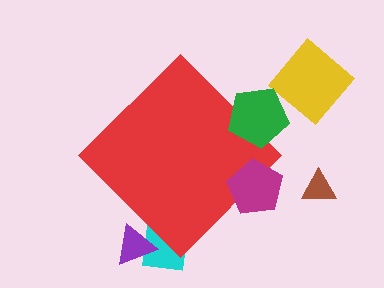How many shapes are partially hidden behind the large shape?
2 shapes are partially hidden.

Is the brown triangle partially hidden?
No, the brown triangle is fully visible.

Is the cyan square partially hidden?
Yes, the cyan square is partially hidden behind the red diamond.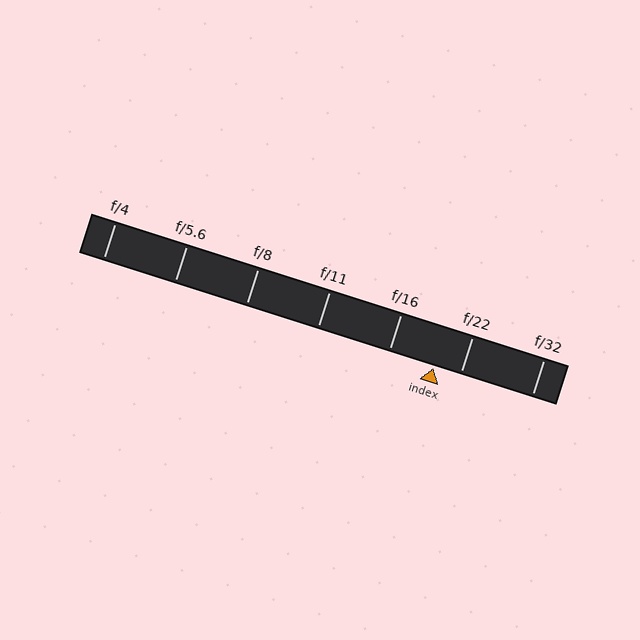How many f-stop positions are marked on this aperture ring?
There are 7 f-stop positions marked.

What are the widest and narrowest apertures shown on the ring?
The widest aperture shown is f/4 and the narrowest is f/32.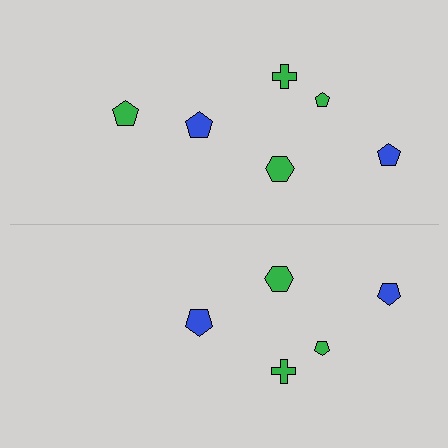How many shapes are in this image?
There are 11 shapes in this image.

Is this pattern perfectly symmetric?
No, the pattern is not perfectly symmetric. A green pentagon is missing from the bottom side.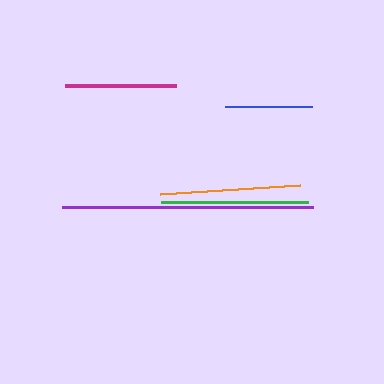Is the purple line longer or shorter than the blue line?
The purple line is longer than the blue line.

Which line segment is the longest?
The purple line is the longest at approximately 251 pixels.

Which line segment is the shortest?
The blue line is the shortest at approximately 87 pixels.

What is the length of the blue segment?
The blue segment is approximately 87 pixels long.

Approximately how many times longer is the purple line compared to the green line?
The purple line is approximately 1.7 times the length of the green line.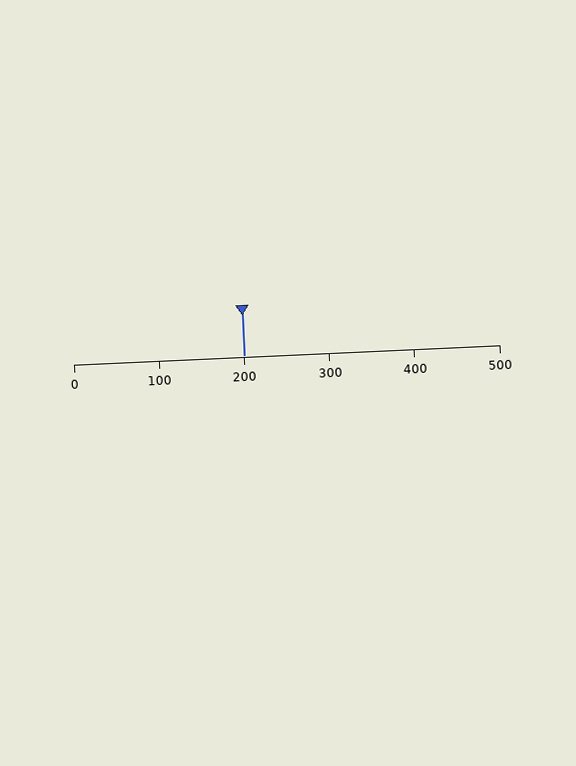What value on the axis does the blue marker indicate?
The marker indicates approximately 200.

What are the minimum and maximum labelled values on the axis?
The axis runs from 0 to 500.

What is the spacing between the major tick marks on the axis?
The major ticks are spaced 100 apart.